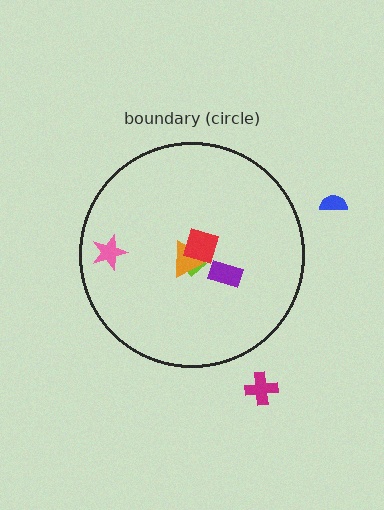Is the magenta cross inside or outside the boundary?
Outside.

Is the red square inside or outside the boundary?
Inside.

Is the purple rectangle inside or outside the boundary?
Inside.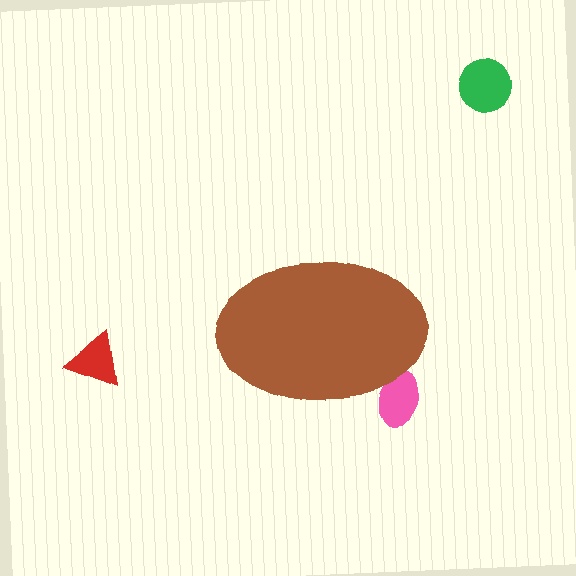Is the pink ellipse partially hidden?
Yes, the pink ellipse is partially hidden behind the brown ellipse.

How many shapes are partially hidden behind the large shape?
1 shape is partially hidden.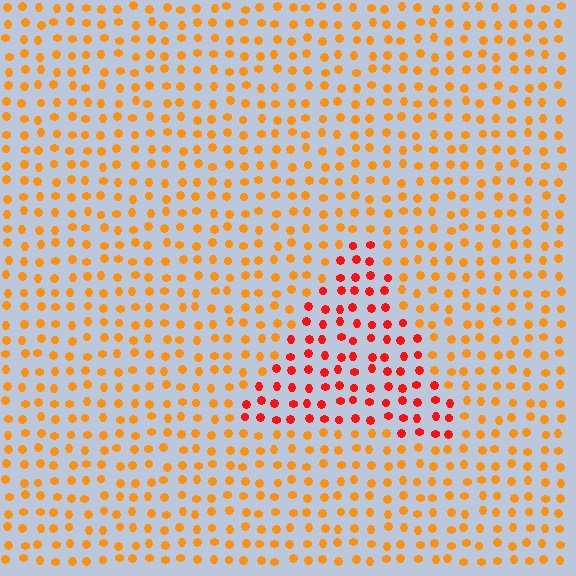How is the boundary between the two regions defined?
The boundary is defined purely by a slight shift in hue (about 33 degrees). Spacing, size, and orientation are identical on both sides.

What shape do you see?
I see a triangle.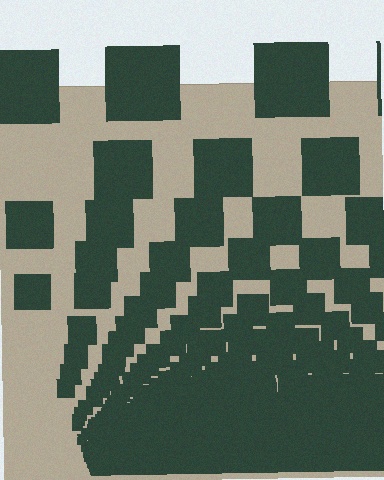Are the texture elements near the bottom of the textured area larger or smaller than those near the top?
Smaller. The gradient is inverted — elements near the bottom are smaller and denser.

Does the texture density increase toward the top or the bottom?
Density increases toward the bottom.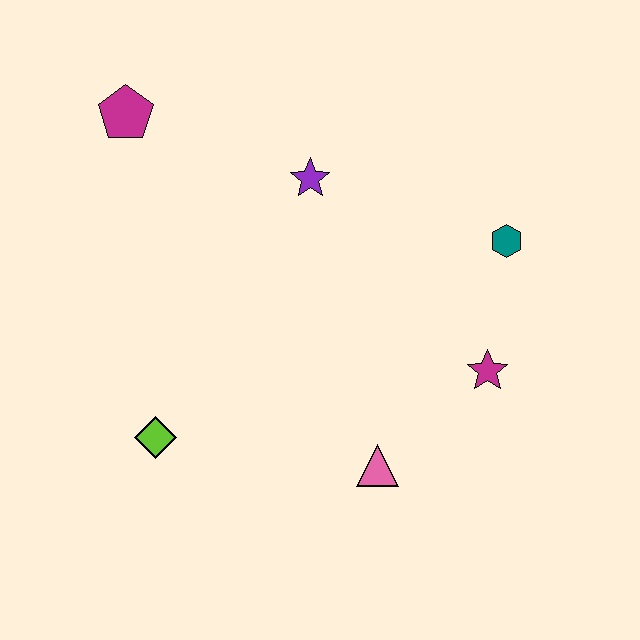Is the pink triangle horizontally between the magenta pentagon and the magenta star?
Yes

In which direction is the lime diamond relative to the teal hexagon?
The lime diamond is to the left of the teal hexagon.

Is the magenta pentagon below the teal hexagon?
No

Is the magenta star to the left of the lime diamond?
No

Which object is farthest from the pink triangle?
The magenta pentagon is farthest from the pink triangle.